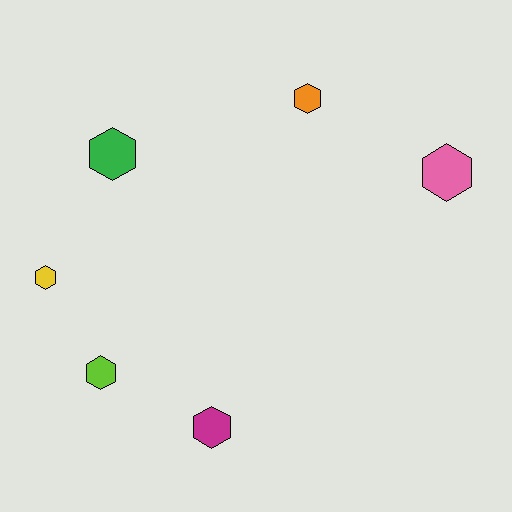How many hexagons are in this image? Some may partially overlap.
There are 6 hexagons.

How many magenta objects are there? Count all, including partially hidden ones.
There is 1 magenta object.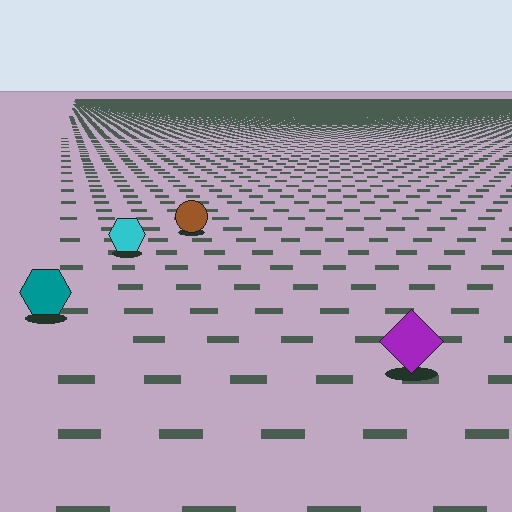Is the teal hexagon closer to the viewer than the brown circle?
Yes. The teal hexagon is closer — you can tell from the texture gradient: the ground texture is coarser near it.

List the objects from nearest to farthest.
From nearest to farthest: the purple diamond, the teal hexagon, the cyan hexagon, the brown circle.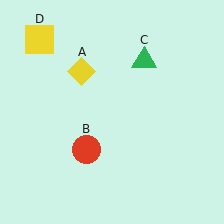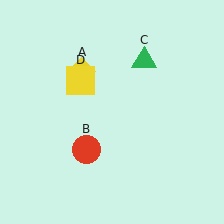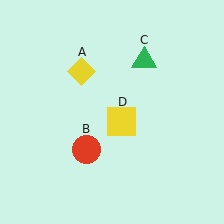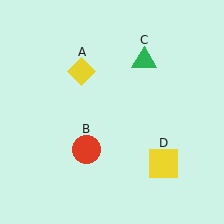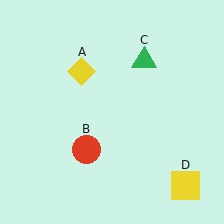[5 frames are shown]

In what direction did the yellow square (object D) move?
The yellow square (object D) moved down and to the right.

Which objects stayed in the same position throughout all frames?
Yellow diamond (object A) and red circle (object B) and green triangle (object C) remained stationary.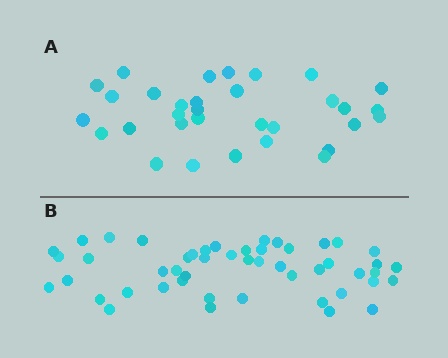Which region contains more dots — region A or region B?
Region B (the bottom region) has more dots.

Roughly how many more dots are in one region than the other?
Region B has approximately 15 more dots than region A.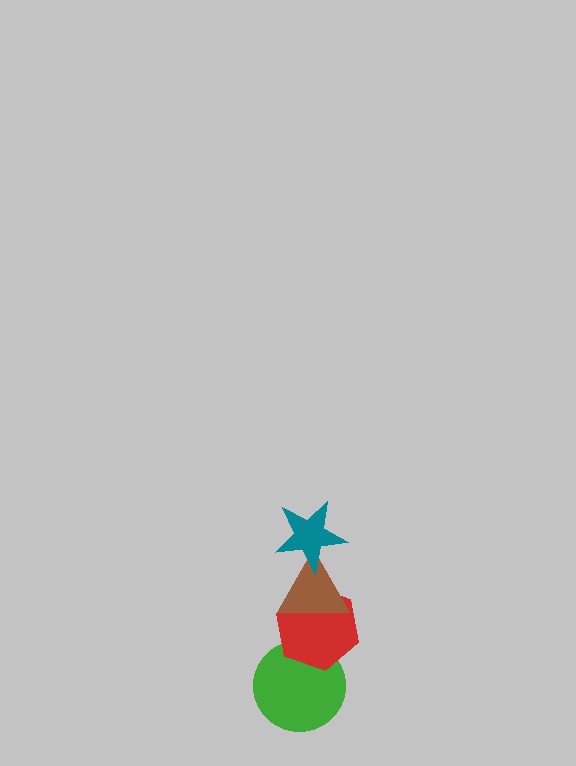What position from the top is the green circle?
The green circle is 4th from the top.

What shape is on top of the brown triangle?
The teal star is on top of the brown triangle.